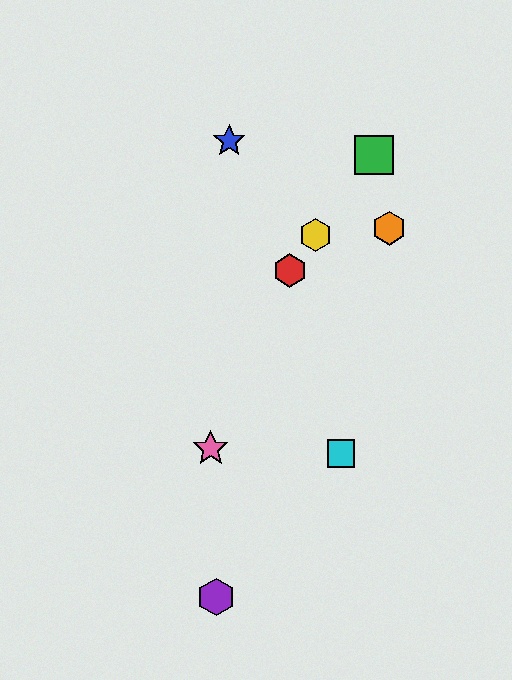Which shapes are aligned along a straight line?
The red hexagon, the green square, the yellow hexagon are aligned along a straight line.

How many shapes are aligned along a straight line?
3 shapes (the red hexagon, the green square, the yellow hexagon) are aligned along a straight line.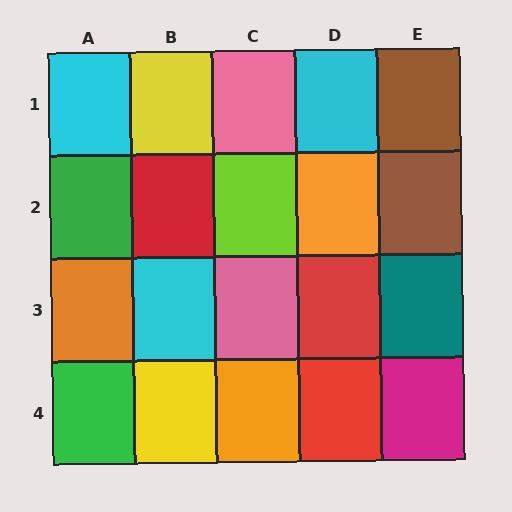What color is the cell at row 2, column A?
Green.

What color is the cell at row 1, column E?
Brown.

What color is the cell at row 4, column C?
Orange.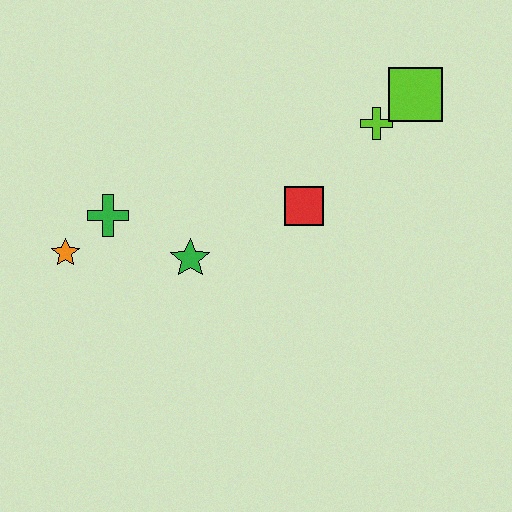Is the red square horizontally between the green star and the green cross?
No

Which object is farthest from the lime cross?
The orange star is farthest from the lime cross.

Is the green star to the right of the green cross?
Yes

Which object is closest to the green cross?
The orange star is closest to the green cross.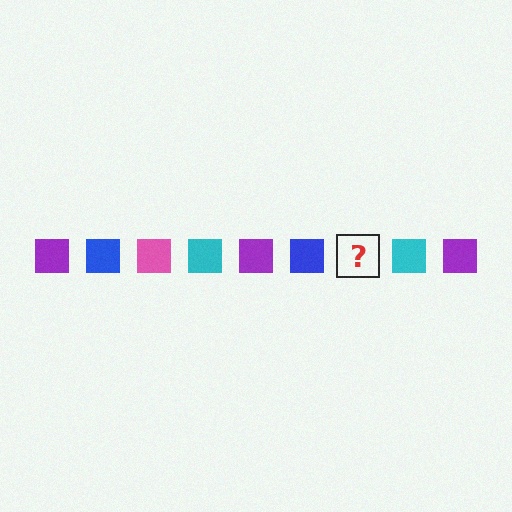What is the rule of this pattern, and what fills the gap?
The rule is that the pattern cycles through purple, blue, pink, cyan squares. The gap should be filled with a pink square.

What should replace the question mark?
The question mark should be replaced with a pink square.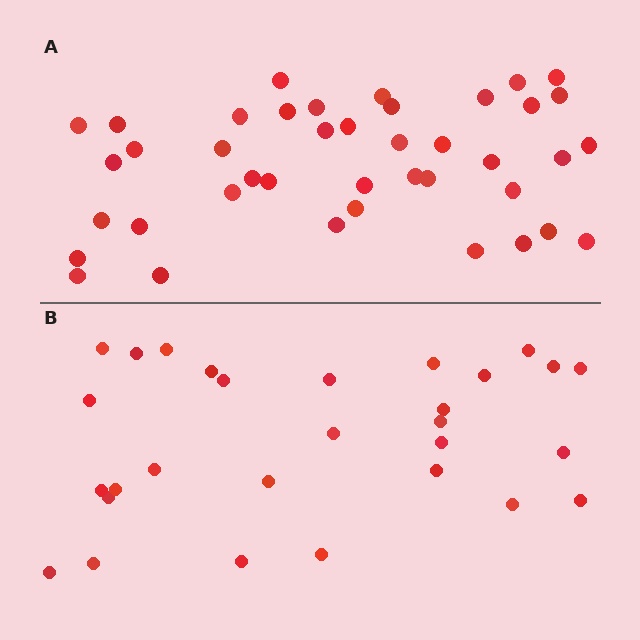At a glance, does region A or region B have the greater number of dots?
Region A (the top region) has more dots.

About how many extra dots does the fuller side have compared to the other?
Region A has roughly 12 or so more dots than region B.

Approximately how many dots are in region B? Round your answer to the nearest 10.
About 30 dots. (The exact count is 29, which rounds to 30.)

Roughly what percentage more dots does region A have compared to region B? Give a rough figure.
About 40% more.